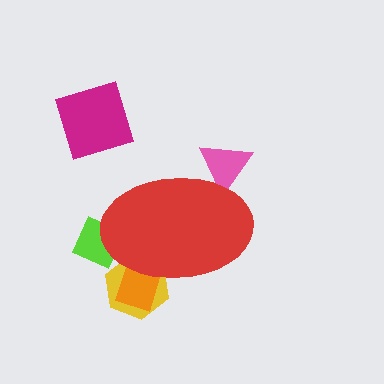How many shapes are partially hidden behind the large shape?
4 shapes are partially hidden.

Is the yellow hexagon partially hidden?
Yes, the yellow hexagon is partially hidden behind the red ellipse.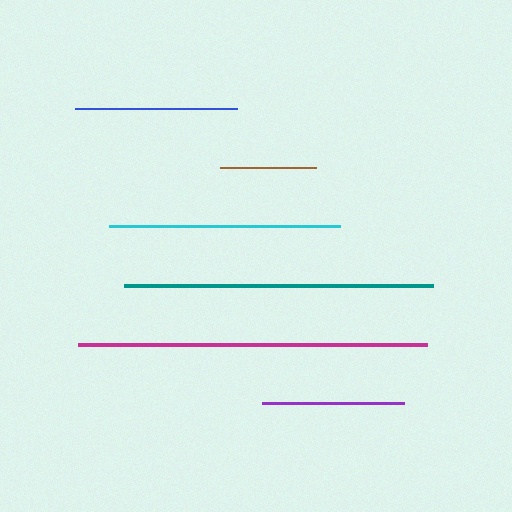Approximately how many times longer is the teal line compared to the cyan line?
The teal line is approximately 1.3 times the length of the cyan line.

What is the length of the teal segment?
The teal segment is approximately 309 pixels long.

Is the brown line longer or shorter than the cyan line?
The cyan line is longer than the brown line.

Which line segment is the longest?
The magenta line is the longest at approximately 350 pixels.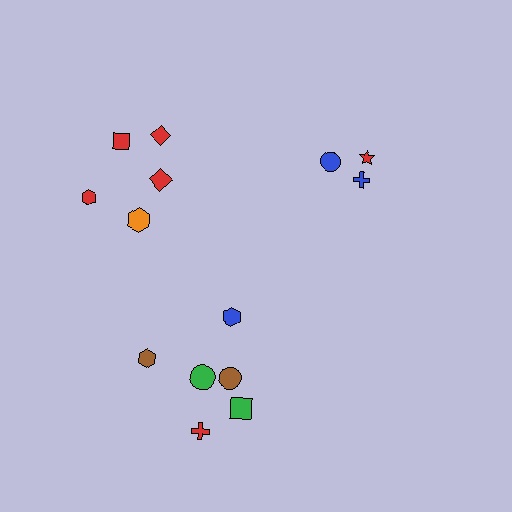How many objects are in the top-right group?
There are 3 objects.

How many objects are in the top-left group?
There are 5 objects.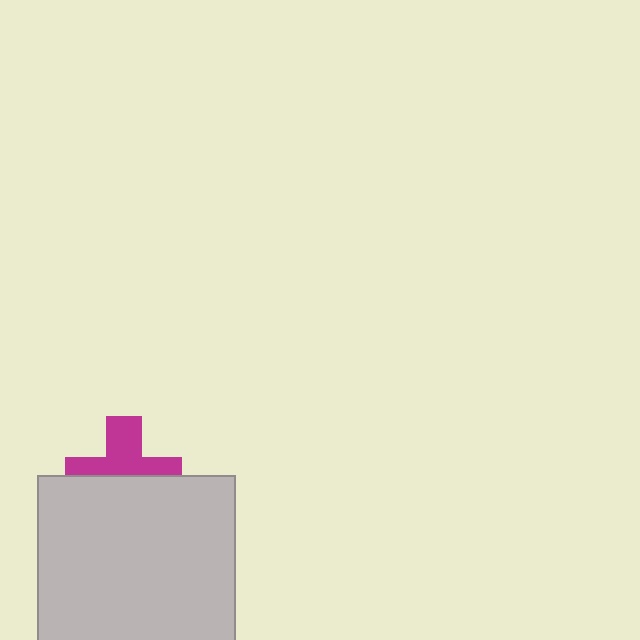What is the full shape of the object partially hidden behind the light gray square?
The partially hidden object is a magenta cross.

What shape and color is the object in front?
The object in front is a light gray square.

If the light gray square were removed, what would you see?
You would see the complete magenta cross.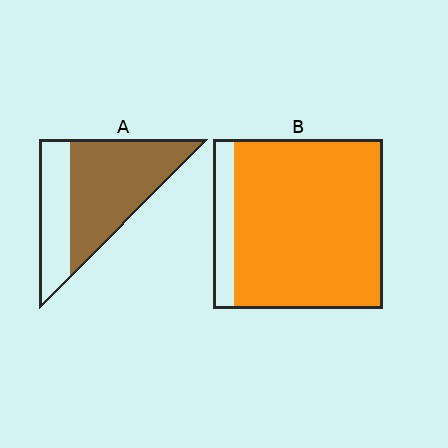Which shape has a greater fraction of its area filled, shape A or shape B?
Shape B.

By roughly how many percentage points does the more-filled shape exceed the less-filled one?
By roughly 20 percentage points (B over A).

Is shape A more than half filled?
Yes.